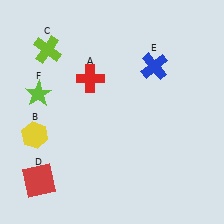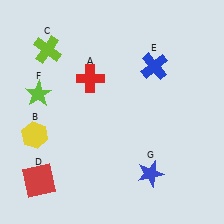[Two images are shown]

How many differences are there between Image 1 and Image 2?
There is 1 difference between the two images.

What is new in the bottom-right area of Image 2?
A blue star (G) was added in the bottom-right area of Image 2.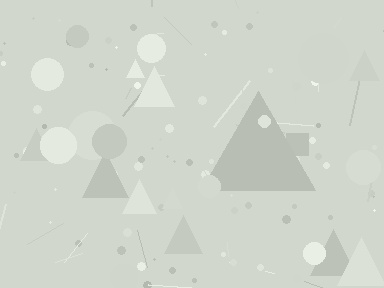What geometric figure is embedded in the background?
A triangle is embedded in the background.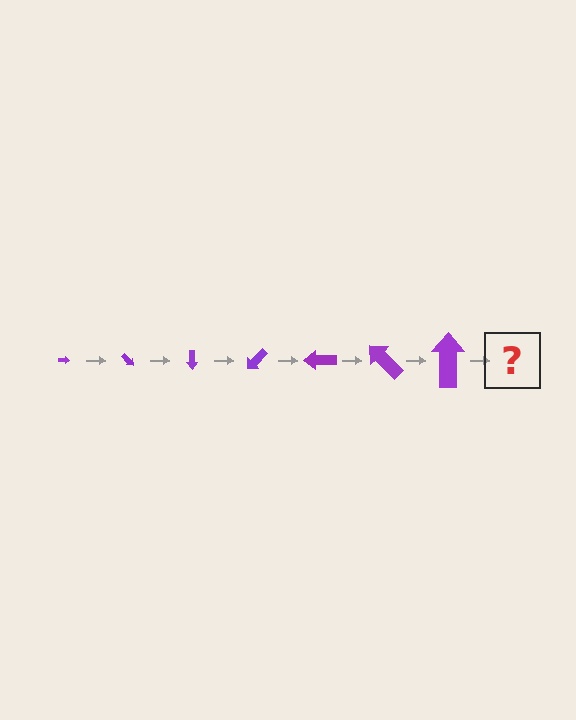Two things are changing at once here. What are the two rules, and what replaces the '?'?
The two rules are that the arrow grows larger each step and it rotates 45 degrees each step. The '?' should be an arrow, larger than the previous one and rotated 315 degrees from the start.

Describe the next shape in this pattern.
It should be an arrow, larger than the previous one and rotated 315 degrees from the start.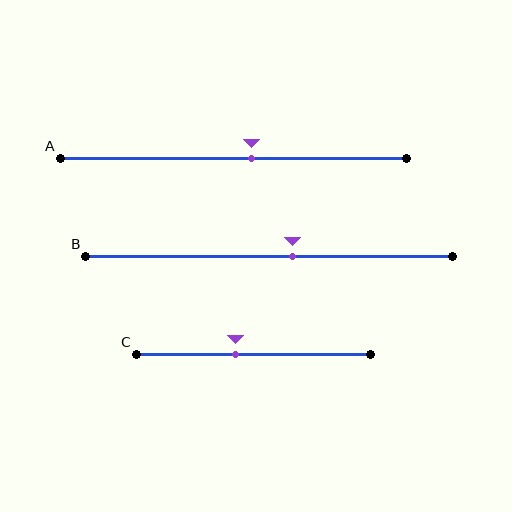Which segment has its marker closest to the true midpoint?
Segment A has its marker closest to the true midpoint.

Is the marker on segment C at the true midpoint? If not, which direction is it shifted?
No, the marker on segment C is shifted to the left by about 8% of the segment length.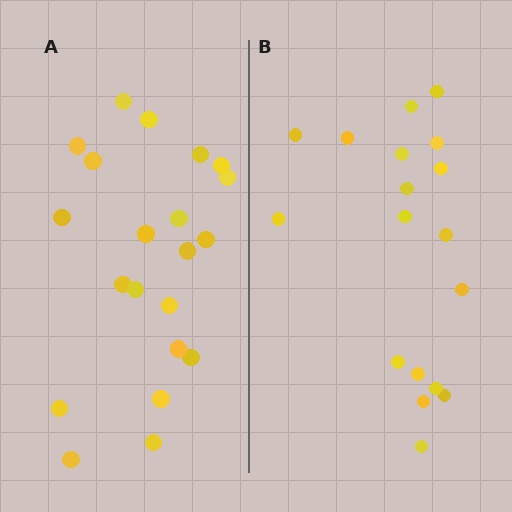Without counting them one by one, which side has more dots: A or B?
Region A (the left region) has more dots.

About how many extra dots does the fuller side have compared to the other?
Region A has just a few more — roughly 2 or 3 more dots than region B.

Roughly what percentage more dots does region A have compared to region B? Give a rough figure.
About 15% more.